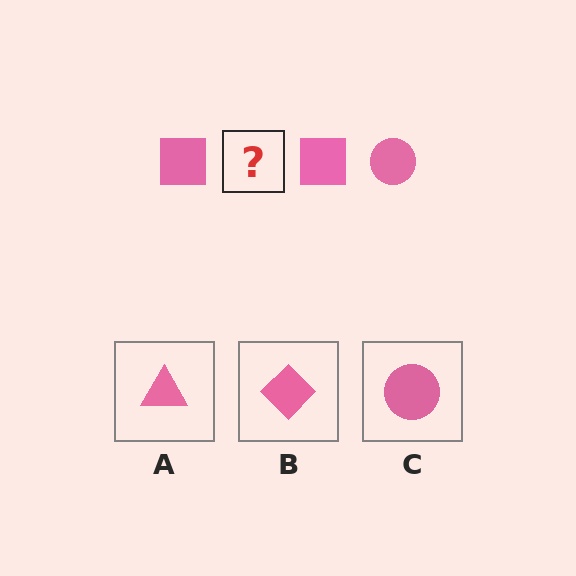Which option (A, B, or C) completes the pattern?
C.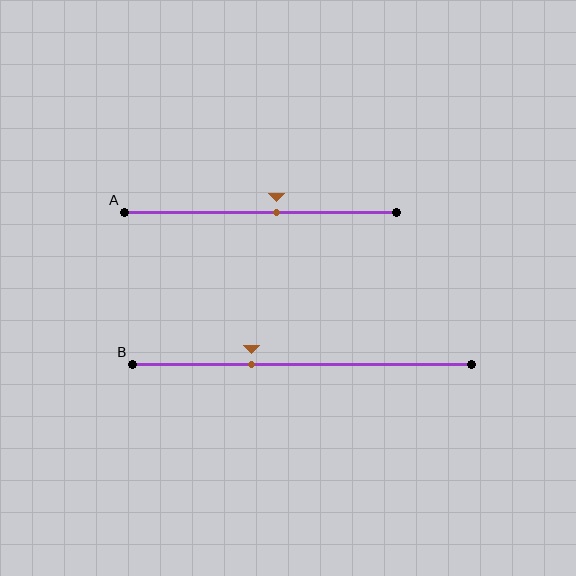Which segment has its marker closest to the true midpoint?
Segment A has its marker closest to the true midpoint.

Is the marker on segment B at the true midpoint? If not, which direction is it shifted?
No, the marker on segment B is shifted to the left by about 15% of the segment length.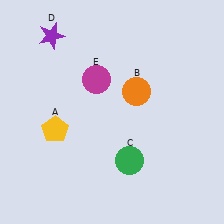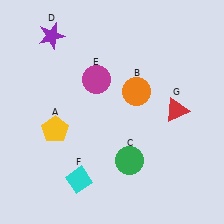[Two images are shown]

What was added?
A cyan diamond (F), a red triangle (G) were added in Image 2.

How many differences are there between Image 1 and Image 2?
There are 2 differences between the two images.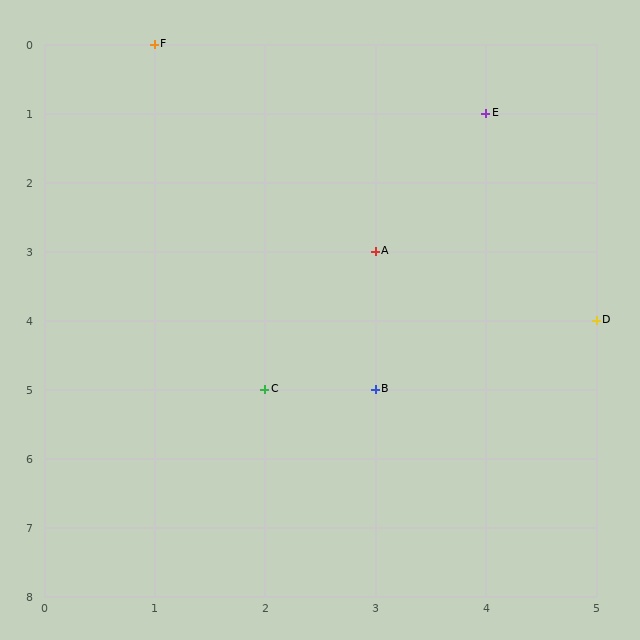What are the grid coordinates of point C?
Point C is at grid coordinates (2, 5).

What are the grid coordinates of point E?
Point E is at grid coordinates (4, 1).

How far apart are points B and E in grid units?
Points B and E are 1 column and 4 rows apart (about 4.1 grid units diagonally).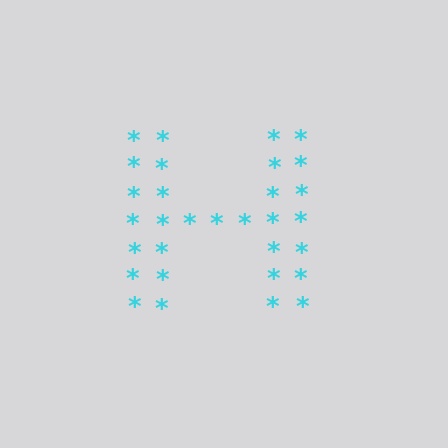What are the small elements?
The small elements are asterisks.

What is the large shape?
The large shape is the letter H.